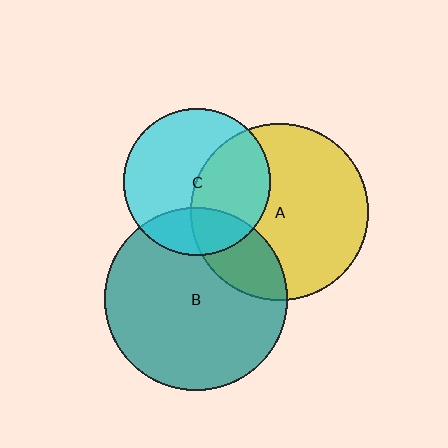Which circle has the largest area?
Circle B (teal).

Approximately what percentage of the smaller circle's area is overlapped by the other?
Approximately 25%.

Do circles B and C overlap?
Yes.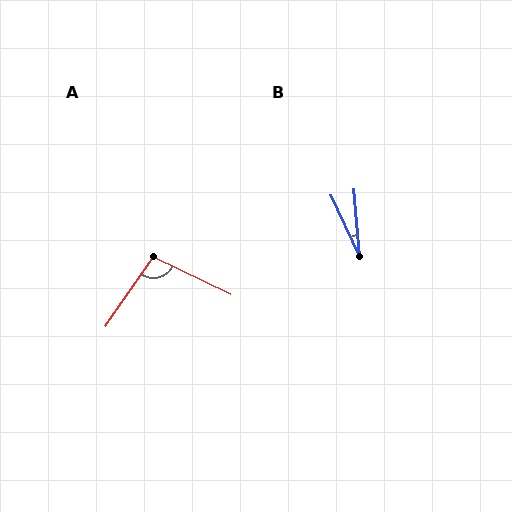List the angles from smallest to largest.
B (20°), A (99°).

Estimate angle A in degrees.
Approximately 99 degrees.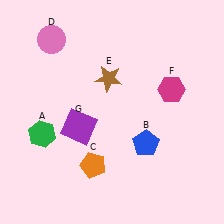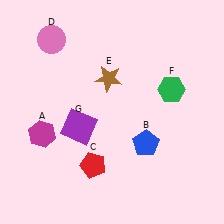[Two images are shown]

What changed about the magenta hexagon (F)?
In Image 1, F is magenta. In Image 2, it changed to green.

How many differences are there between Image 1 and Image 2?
There are 3 differences between the two images.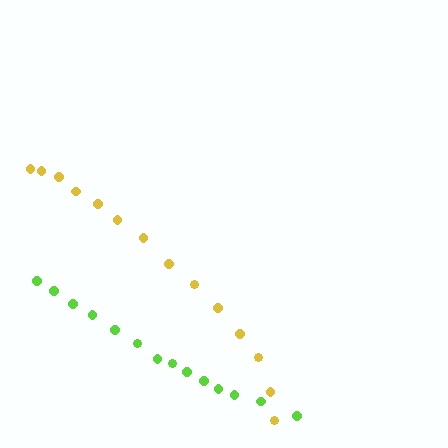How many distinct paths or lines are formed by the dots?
There are 2 distinct paths.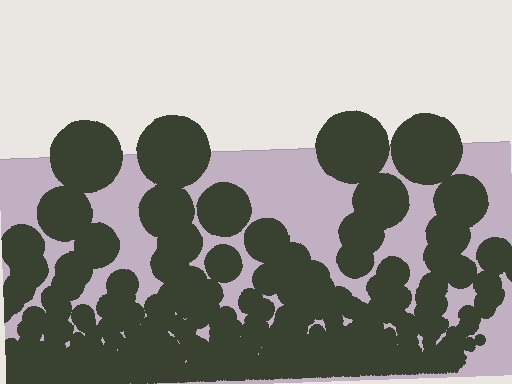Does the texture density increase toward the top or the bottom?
Density increases toward the bottom.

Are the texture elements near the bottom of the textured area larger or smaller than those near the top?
Smaller. The gradient is inverted — elements near the bottom are smaller and denser.